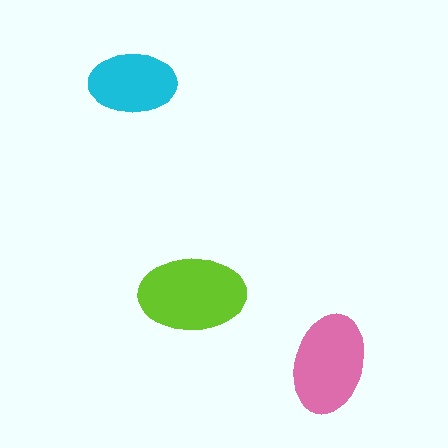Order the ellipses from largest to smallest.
the lime one, the pink one, the cyan one.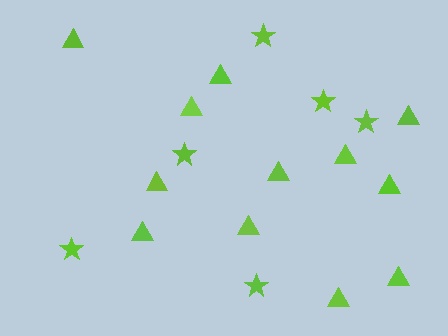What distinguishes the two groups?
There are 2 groups: one group of stars (6) and one group of triangles (12).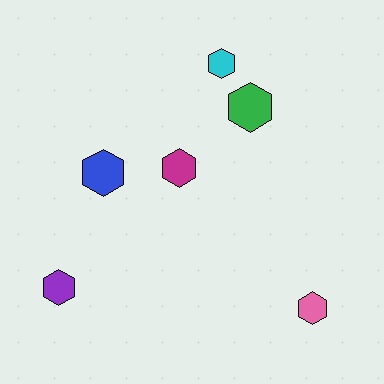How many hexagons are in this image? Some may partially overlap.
There are 6 hexagons.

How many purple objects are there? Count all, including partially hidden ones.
There is 1 purple object.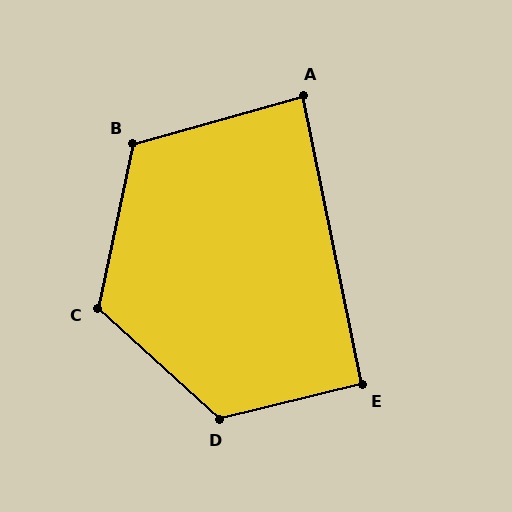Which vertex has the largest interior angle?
D, at approximately 124 degrees.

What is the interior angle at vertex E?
Approximately 92 degrees (approximately right).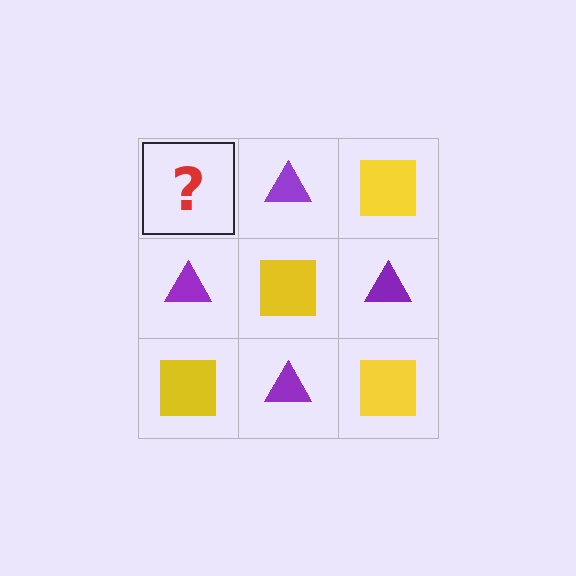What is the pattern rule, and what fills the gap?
The rule is that it alternates yellow square and purple triangle in a checkerboard pattern. The gap should be filled with a yellow square.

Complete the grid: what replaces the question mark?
The question mark should be replaced with a yellow square.